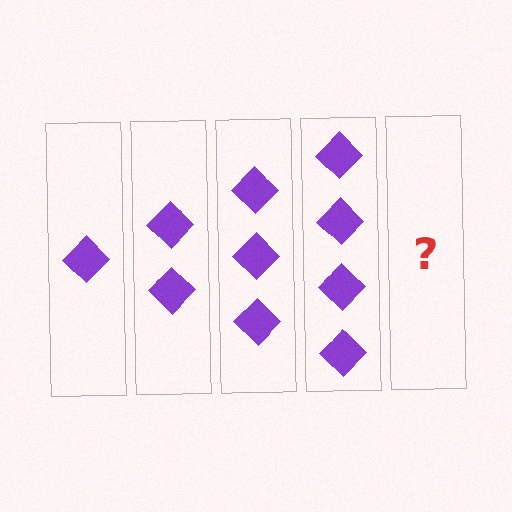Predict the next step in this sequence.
The next step is 5 diamonds.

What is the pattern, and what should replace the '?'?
The pattern is that each step adds one more diamond. The '?' should be 5 diamonds.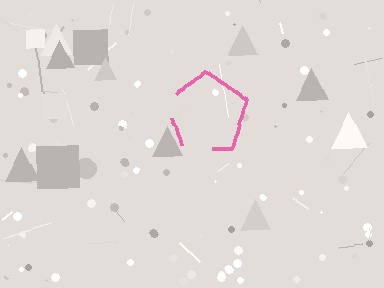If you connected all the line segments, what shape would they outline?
They would outline a pentagon.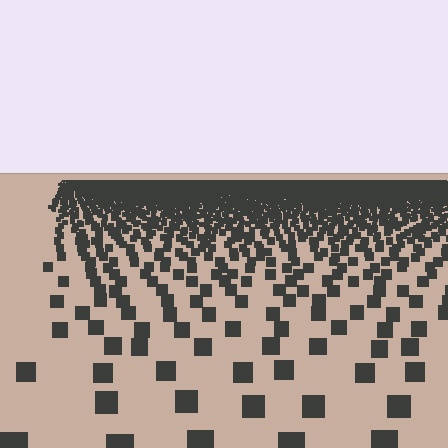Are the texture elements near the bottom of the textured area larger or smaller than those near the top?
Larger. Near the bottom, elements are closer to the viewer and appear at a bigger on-screen size.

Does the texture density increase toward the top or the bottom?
Density increases toward the top.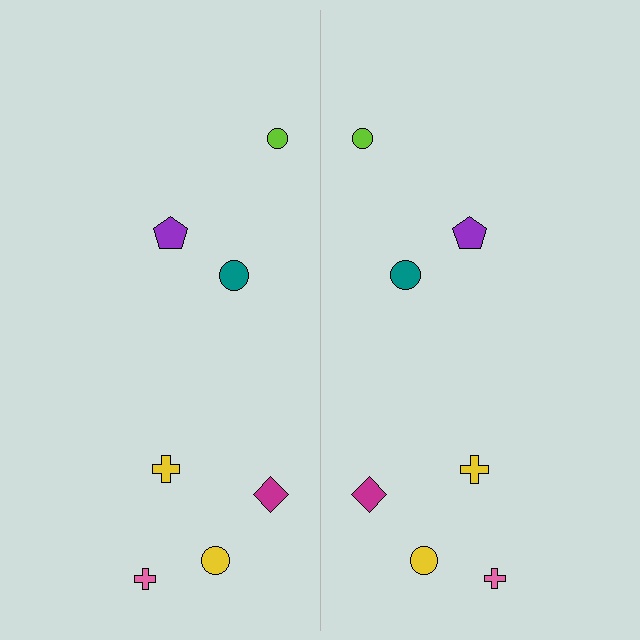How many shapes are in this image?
There are 14 shapes in this image.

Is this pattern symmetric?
Yes, this pattern has bilateral (reflection) symmetry.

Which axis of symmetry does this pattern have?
The pattern has a vertical axis of symmetry running through the center of the image.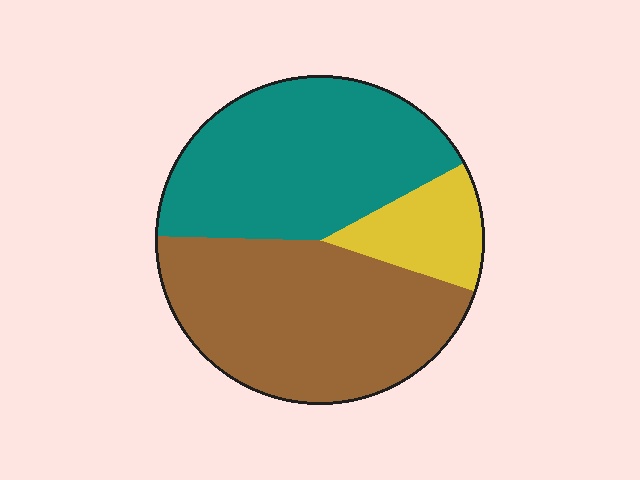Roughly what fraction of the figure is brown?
Brown covers about 45% of the figure.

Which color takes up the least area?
Yellow, at roughly 15%.